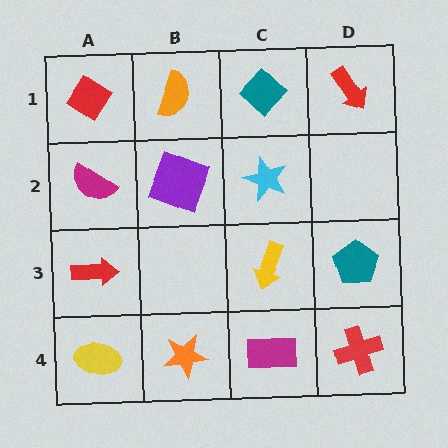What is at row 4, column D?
A red cross.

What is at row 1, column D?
A red arrow.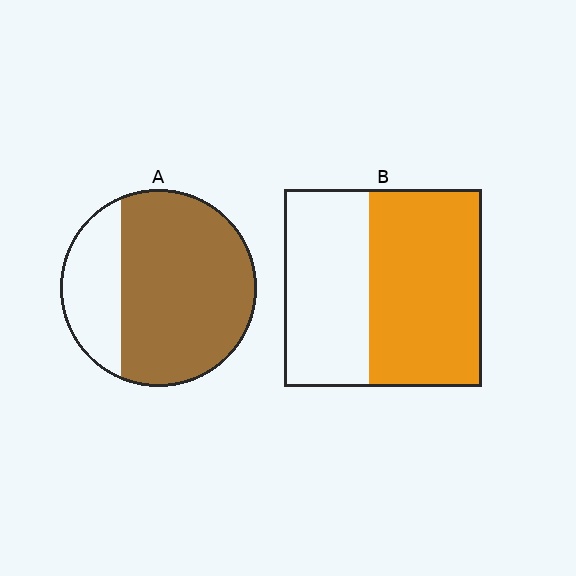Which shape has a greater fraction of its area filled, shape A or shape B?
Shape A.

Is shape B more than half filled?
Yes.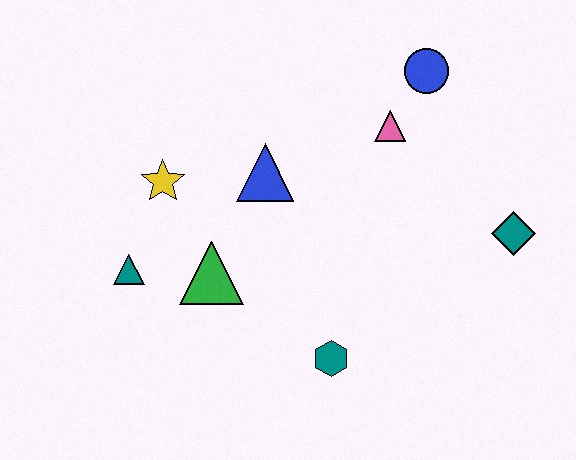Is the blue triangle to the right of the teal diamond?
No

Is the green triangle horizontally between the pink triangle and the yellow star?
Yes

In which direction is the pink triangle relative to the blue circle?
The pink triangle is below the blue circle.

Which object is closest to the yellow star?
The teal triangle is closest to the yellow star.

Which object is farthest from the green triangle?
The teal diamond is farthest from the green triangle.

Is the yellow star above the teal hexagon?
Yes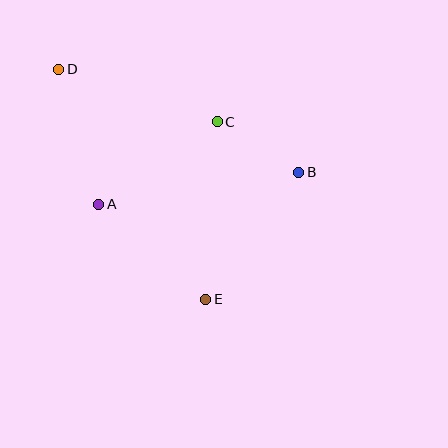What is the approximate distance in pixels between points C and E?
The distance between C and E is approximately 178 pixels.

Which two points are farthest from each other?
Points D and E are farthest from each other.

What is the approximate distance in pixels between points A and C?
The distance between A and C is approximately 145 pixels.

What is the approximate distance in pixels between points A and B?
The distance between A and B is approximately 202 pixels.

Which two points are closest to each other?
Points B and C are closest to each other.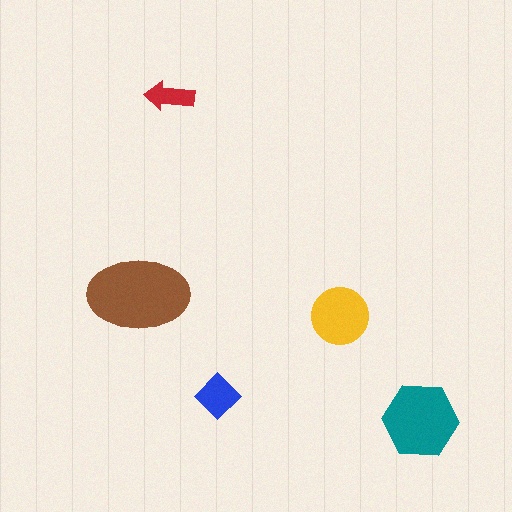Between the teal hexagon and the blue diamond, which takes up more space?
The teal hexagon.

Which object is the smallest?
The red arrow.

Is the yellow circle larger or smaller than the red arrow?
Larger.